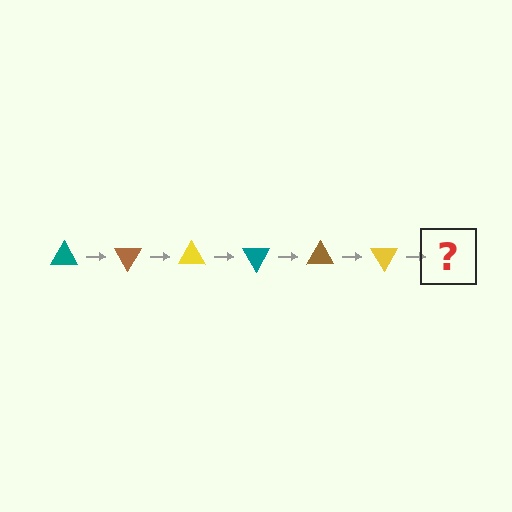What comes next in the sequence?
The next element should be a teal triangle, rotated 360 degrees from the start.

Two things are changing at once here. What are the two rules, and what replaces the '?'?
The two rules are that it rotates 60 degrees each step and the color cycles through teal, brown, and yellow. The '?' should be a teal triangle, rotated 360 degrees from the start.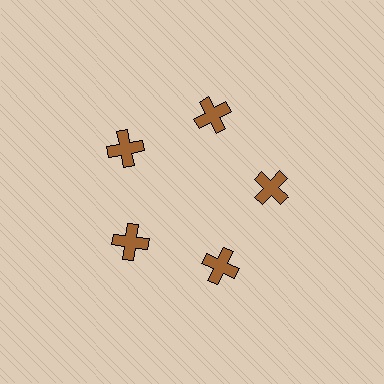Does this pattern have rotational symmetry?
Yes, this pattern has 5-fold rotational symmetry. It looks the same after rotating 72 degrees around the center.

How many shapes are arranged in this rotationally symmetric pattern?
There are 5 shapes, arranged in 5 groups of 1.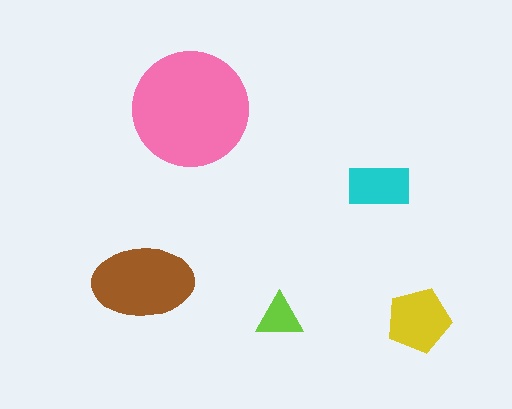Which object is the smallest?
The lime triangle.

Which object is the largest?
The pink circle.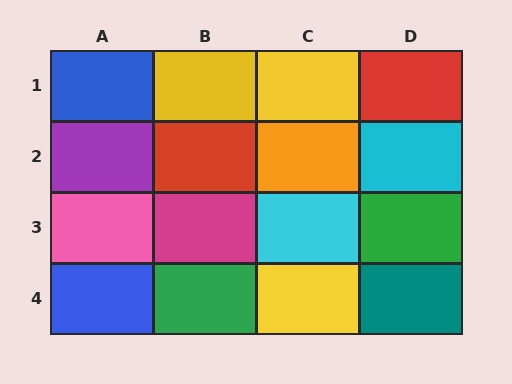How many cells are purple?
1 cell is purple.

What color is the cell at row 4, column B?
Green.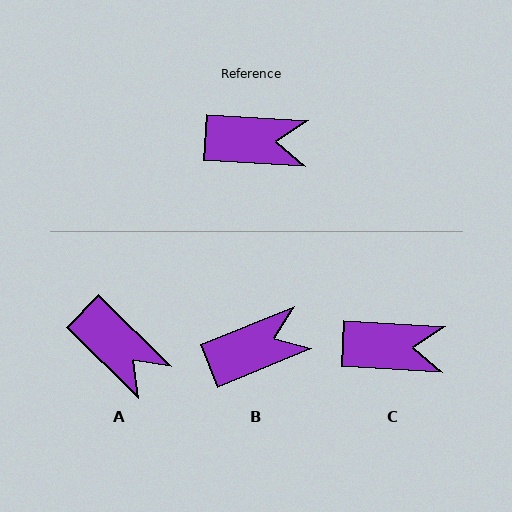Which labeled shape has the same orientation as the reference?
C.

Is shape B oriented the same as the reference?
No, it is off by about 25 degrees.